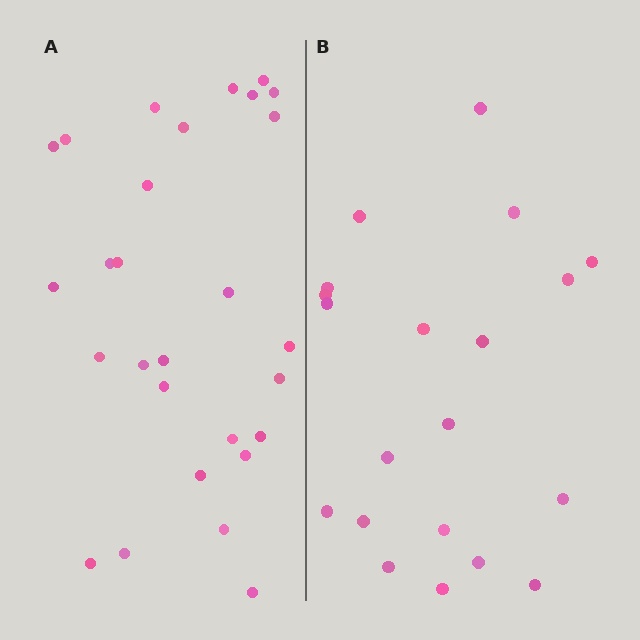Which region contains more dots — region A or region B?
Region A (the left region) has more dots.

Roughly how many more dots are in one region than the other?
Region A has roughly 8 or so more dots than region B.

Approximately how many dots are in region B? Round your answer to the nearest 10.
About 20 dots.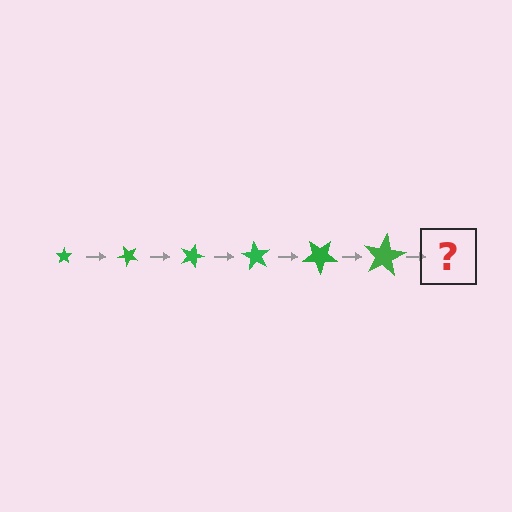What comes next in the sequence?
The next element should be a star, larger than the previous one and rotated 270 degrees from the start.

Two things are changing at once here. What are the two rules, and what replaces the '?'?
The two rules are that the star grows larger each step and it rotates 45 degrees each step. The '?' should be a star, larger than the previous one and rotated 270 degrees from the start.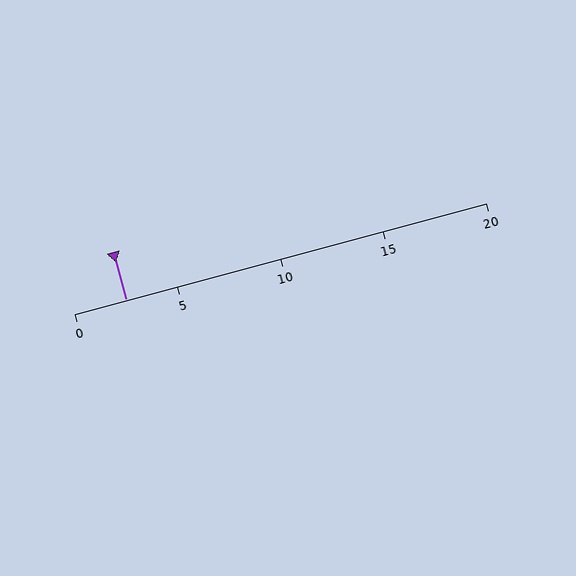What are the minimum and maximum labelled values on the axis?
The axis runs from 0 to 20.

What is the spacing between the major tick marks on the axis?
The major ticks are spaced 5 apart.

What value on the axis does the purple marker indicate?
The marker indicates approximately 2.5.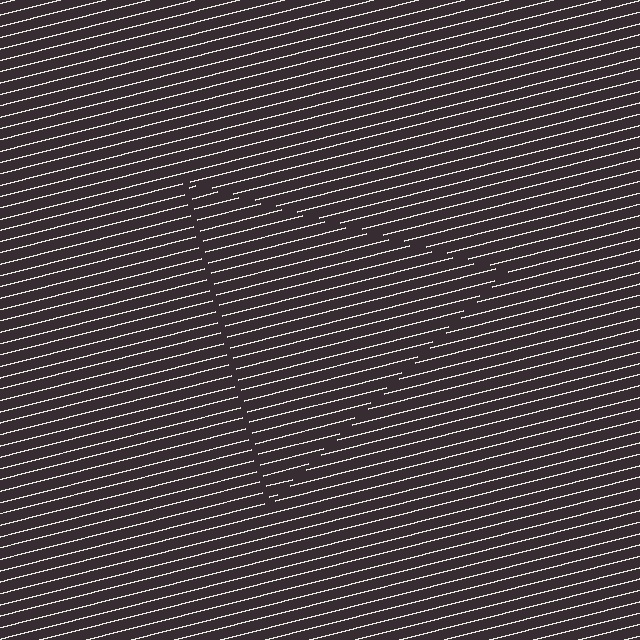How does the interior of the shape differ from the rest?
The interior of the shape contains the same grating, shifted by half a period — the contour is defined by the phase discontinuity where line-ends from the inner and outer gratings abut.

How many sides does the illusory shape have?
3 sides — the line-ends trace a triangle.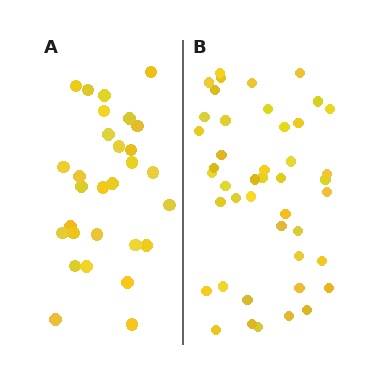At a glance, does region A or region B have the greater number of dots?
Region B (the right region) has more dots.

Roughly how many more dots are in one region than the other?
Region B has approximately 15 more dots than region A.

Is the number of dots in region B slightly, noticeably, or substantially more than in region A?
Region B has substantially more. The ratio is roughly 1.5 to 1.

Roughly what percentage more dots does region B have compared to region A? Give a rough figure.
About 50% more.